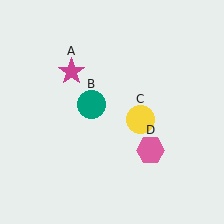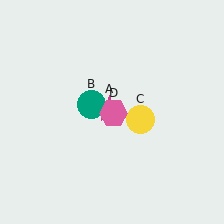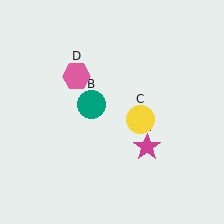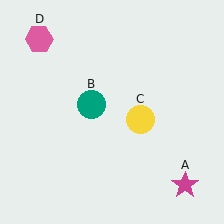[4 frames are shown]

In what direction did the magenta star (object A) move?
The magenta star (object A) moved down and to the right.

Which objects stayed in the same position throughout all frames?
Teal circle (object B) and yellow circle (object C) remained stationary.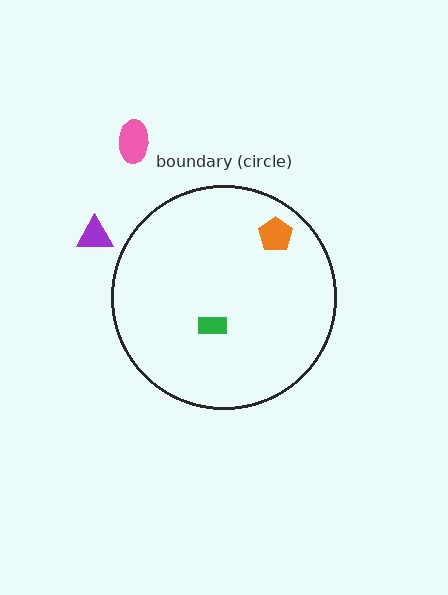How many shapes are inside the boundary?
2 inside, 2 outside.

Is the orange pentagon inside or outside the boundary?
Inside.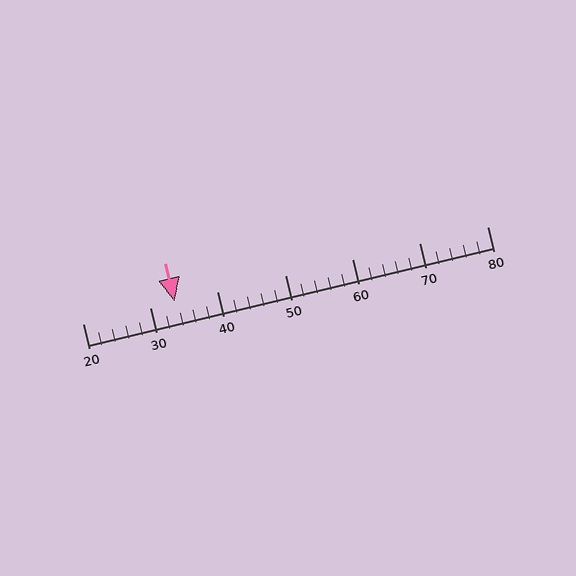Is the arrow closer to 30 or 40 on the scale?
The arrow is closer to 30.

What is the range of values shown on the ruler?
The ruler shows values from 20 to 80.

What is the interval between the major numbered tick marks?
The major tick marks are spaced 10 units apart.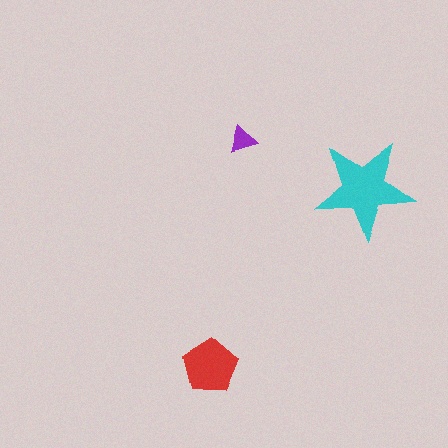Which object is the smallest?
The purple triangle.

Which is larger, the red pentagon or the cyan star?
The cyan star.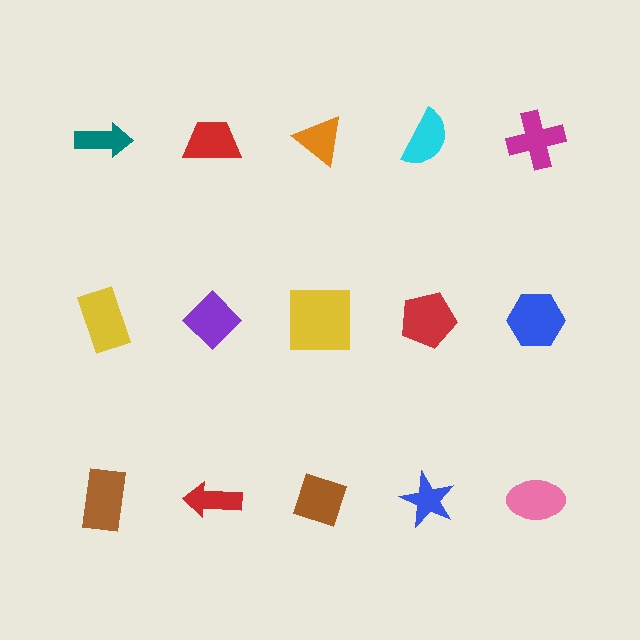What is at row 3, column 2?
A red arrow.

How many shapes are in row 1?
5 shapes.